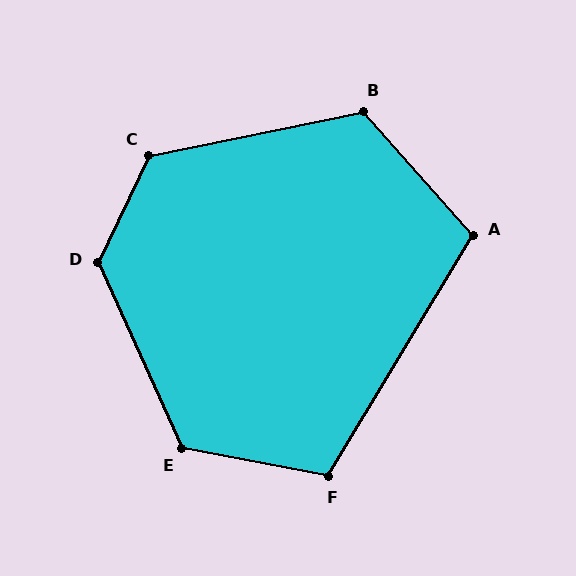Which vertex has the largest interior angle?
D, at approximately 130 degrees.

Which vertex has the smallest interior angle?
A, at approximately 108 degrees.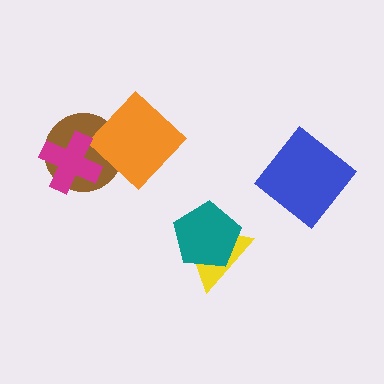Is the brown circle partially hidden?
Yes, it is partially covered by another shape.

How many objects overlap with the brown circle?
2 objects overlap with the brown circle.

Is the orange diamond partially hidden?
Yes, it is partially covered by another shape.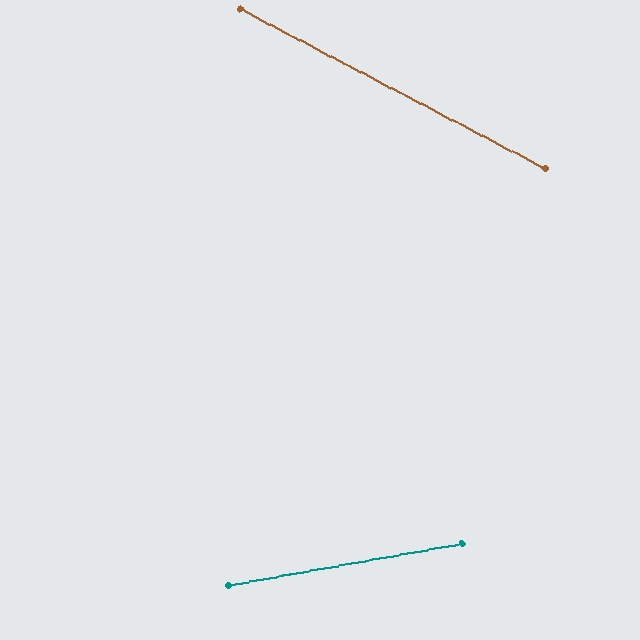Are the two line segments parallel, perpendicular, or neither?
Neither parallel nor perpendicular — they differ by about 38°.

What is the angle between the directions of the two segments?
Approximately 38 degrees.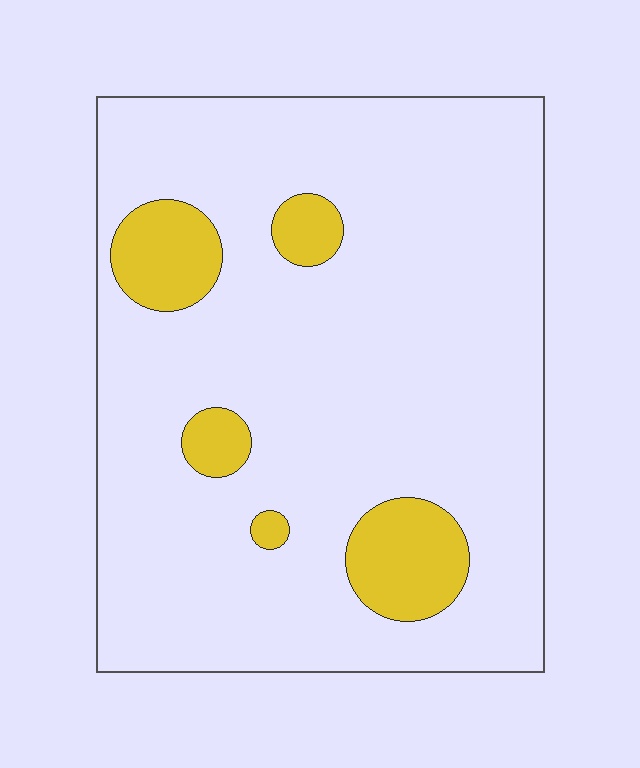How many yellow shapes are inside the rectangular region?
5.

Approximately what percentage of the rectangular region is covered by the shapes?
Approximately 10%.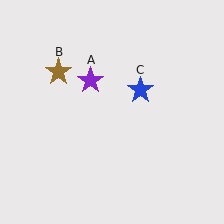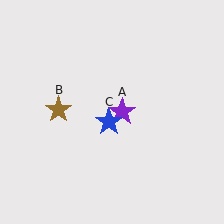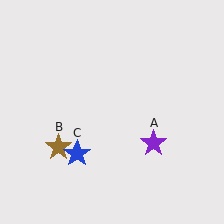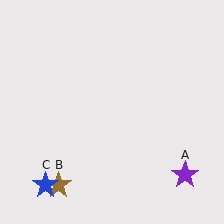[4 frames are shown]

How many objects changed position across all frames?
3 objects changed position: purple star (object A), brown star (object B), blue star (object C).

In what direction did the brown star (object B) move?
The brown star (object B) moved down.